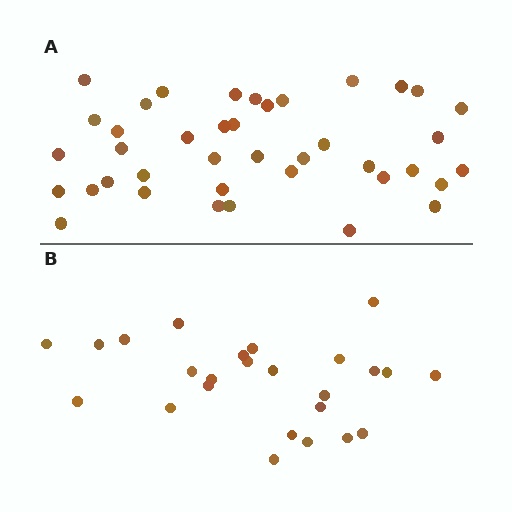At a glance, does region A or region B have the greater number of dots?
Region A (the top region) has more dots.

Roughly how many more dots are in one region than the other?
Region A has approximately 15 more dots than region B.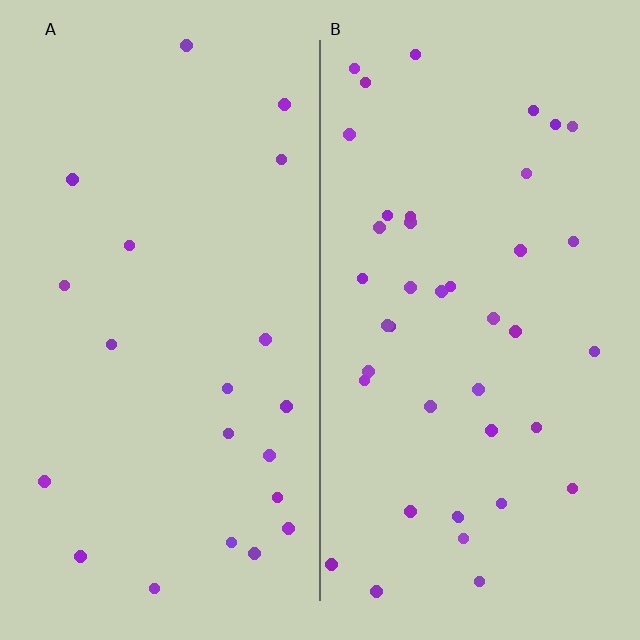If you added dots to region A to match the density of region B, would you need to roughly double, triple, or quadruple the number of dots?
Approximately double.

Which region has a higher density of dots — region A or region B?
B (the right).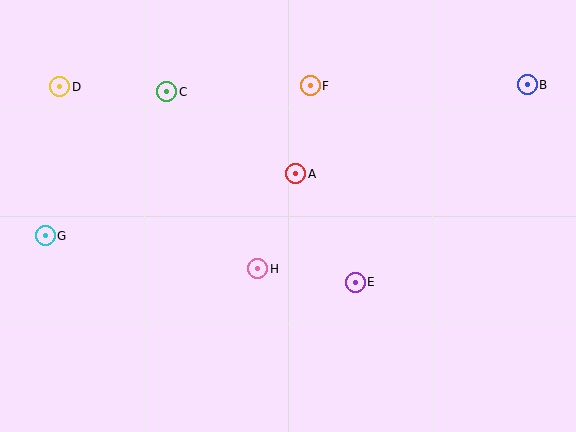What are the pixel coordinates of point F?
Point F is at (310, 86).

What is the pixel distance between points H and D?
The distance between H and D is 269 pixels.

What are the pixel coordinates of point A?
Point A is at (296, 174).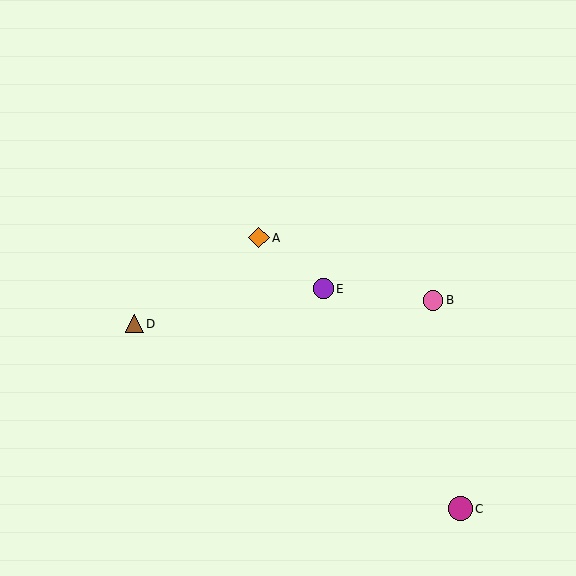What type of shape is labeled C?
Shape C is a magenta circle.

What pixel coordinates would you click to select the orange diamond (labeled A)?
Click at (259, 238) to select the orange diamond A.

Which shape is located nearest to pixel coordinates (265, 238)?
The orange diamond (labeled A) at (259, 238) is nearest to that location.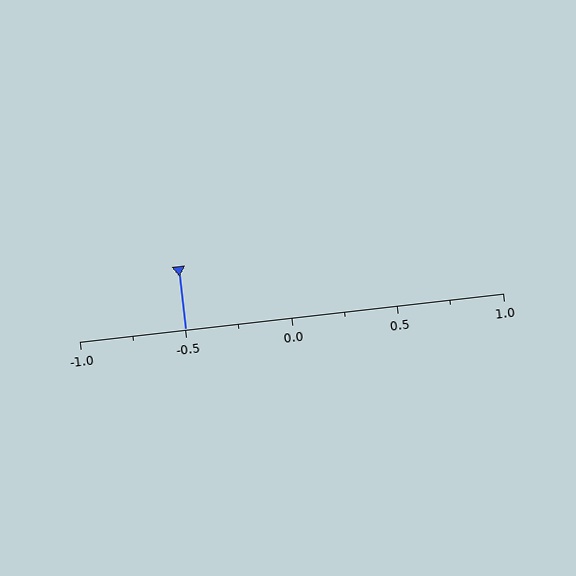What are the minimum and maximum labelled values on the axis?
The axis runs from -1.0 to 1.0.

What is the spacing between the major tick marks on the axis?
The major ticks are spaced 0.5 apart.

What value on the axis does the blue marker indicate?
The marker indicates approximately -0.5.